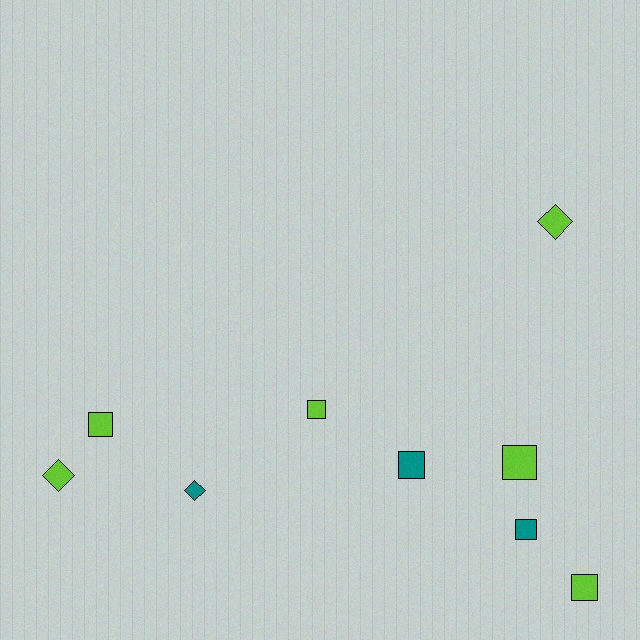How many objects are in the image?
There are 9 objects.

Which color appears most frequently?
Lime, with 6 objects.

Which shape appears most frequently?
Square, with 6 objects.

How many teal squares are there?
There are 2 teal squares.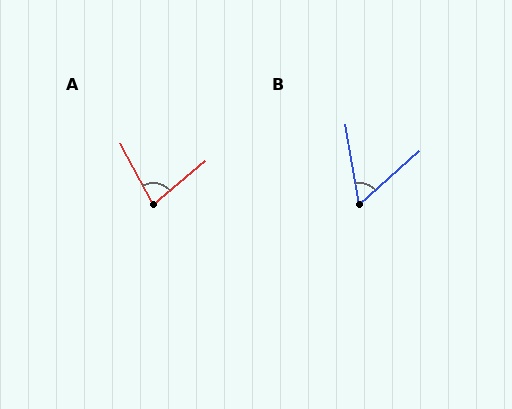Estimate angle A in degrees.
Approximately 79 degrees.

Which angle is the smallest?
B, at approximately 57 degrees.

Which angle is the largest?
A, at approximately 79 degrees.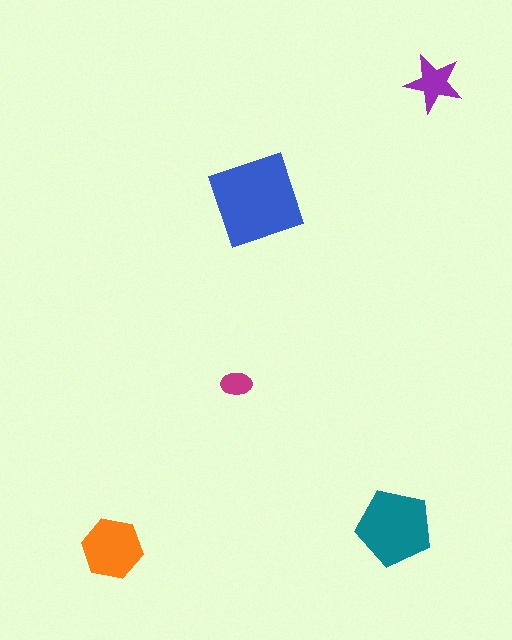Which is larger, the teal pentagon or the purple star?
The teal pentagon.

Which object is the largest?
The blue square.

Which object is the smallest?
The magenta ellipse.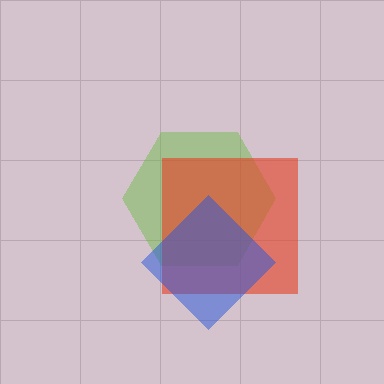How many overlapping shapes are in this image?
There are 3 overlapping shapes in the image.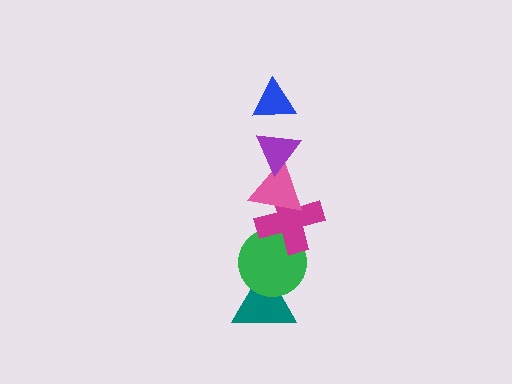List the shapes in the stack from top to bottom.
From top to bottom: the blue triangle, the purple triangle, the pink triangle, the magenta cross, the green circle, the teal triangle.